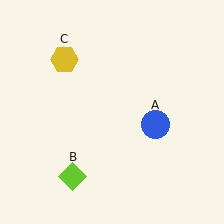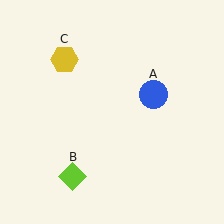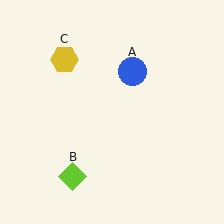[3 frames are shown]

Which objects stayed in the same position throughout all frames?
Lime diamond (object B) and yellow hexagon (object C) remained stationary.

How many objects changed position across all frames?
1 object changed position: blue circle (object A).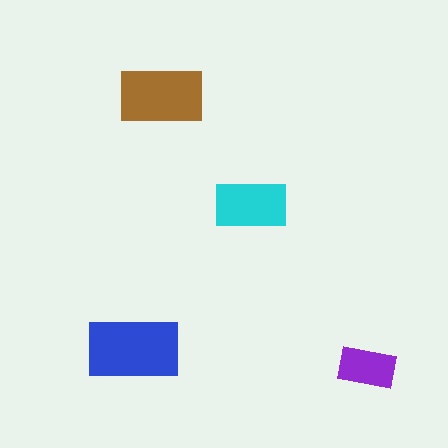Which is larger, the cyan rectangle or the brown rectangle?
The brown one.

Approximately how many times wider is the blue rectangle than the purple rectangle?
About 1.5 times wider.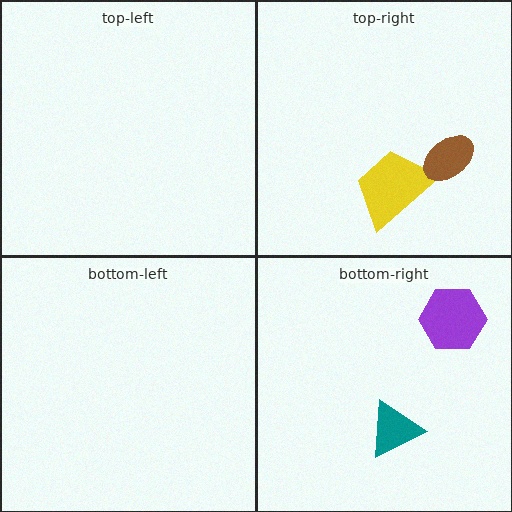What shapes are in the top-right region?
The yellow trapezoid, the brown ellipse.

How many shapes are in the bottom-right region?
2.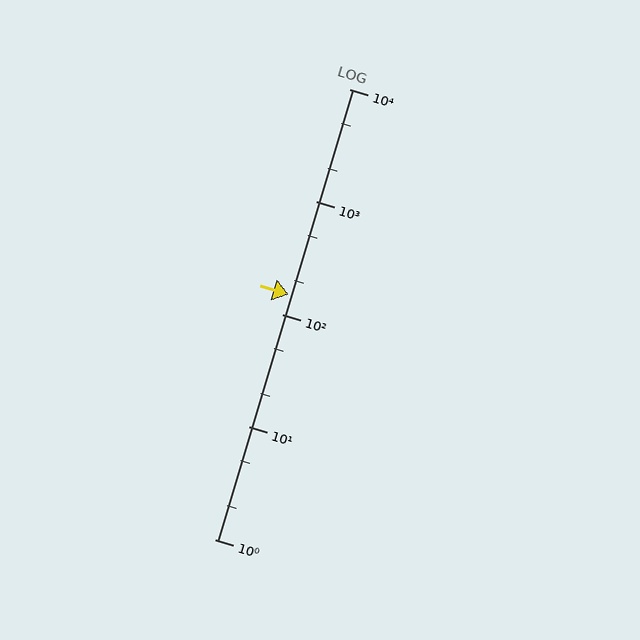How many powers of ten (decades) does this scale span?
The scale spans 4 decades, from 1 to 10000.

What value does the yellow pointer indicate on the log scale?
The pointer indicates approximately 150.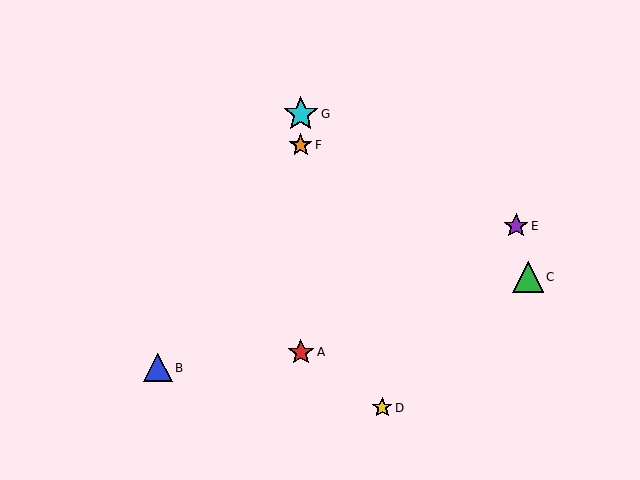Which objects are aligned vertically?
Objects A, F, G are aligned vertically.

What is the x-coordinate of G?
Object G is at x≈301.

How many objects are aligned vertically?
3 objects (A, F, G) are aligned vertically.